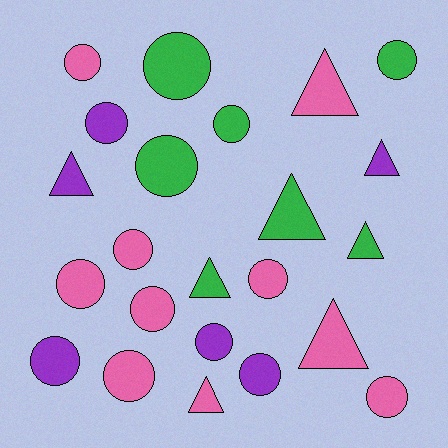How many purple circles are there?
There are 4 purple circles.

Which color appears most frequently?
Pink, with 10 objects.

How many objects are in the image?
There are 23 objects.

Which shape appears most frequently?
Circle, with 15 objects.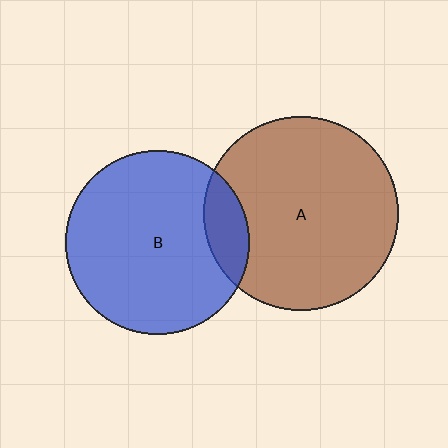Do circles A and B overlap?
Yes.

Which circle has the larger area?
Circle A (brown).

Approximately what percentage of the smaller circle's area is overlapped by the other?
Approximately 15%.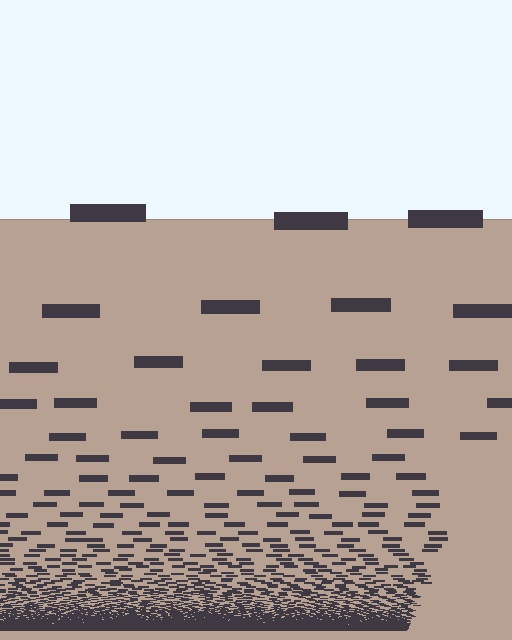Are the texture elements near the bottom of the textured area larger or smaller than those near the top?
Smaller. The gradient is inverted — elements near the bottom are smaller and denser.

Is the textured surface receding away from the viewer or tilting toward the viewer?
The surface appears to tilt toward the viewer. Texture elements get larger and sparser toward the top.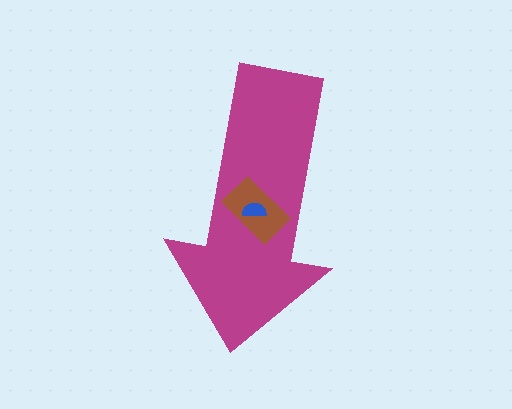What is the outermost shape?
The magenta arrow.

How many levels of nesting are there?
3.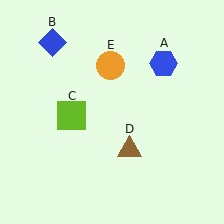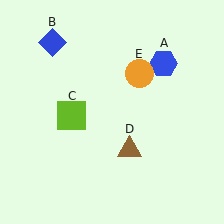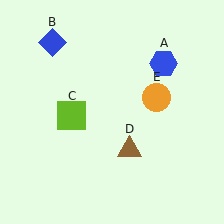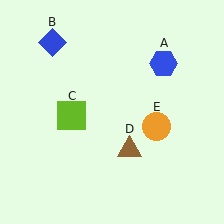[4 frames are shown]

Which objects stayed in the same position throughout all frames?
Blue hexagon (object A) and blue diamond (object B) and lime square (object C) and brown triangle (object D) remained stationary.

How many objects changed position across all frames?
1 object changed position: orange circle (object E).